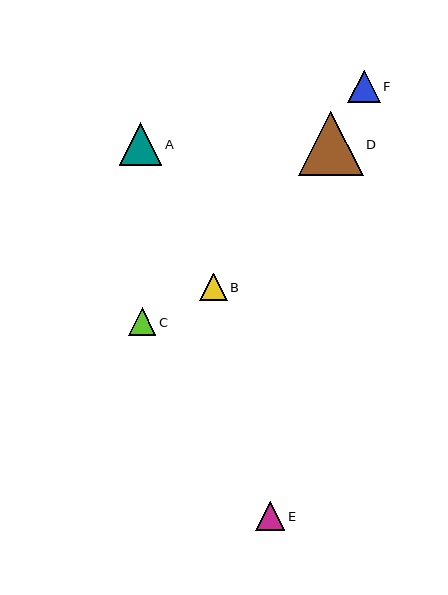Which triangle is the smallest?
Triangle B is the smallest with a size of approximately 27 pixels.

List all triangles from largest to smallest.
From largest to smallest: D, A, F, E, C, B.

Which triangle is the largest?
Triangle D is the largest with a size of approximately 65 pixels.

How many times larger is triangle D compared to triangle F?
Triangle D is approximately 2.0 times the size of triangle F.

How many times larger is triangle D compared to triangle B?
Triangle D is approximately 2.4 times the size of triangle B.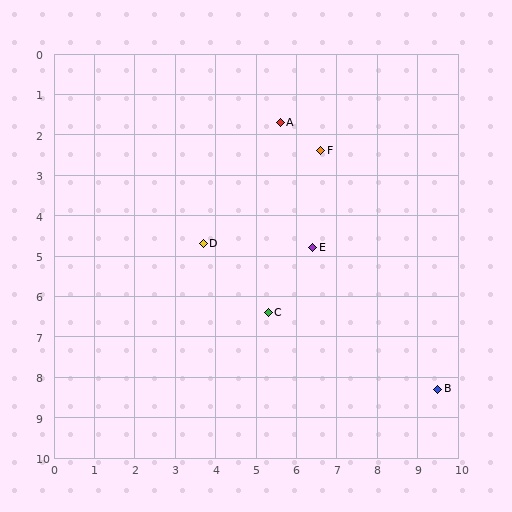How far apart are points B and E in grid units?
Points B and E are about 4.7 grid units apart.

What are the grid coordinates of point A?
Point A is at approximately (5.6, 1.7).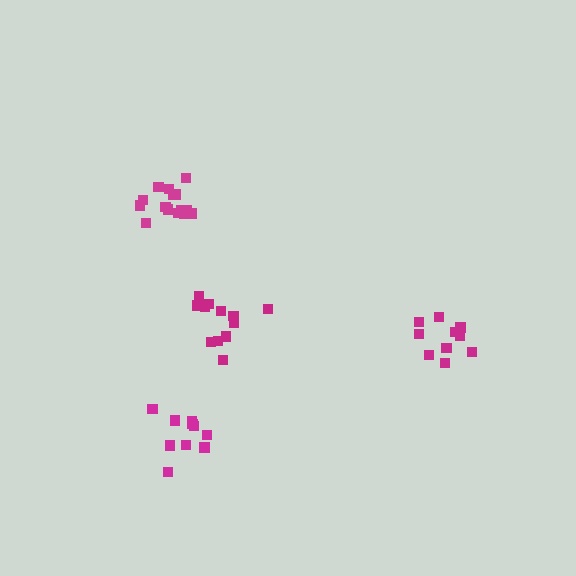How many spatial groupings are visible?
There are 4 spatial groupings.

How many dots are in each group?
Group 1: 12 dots, Group 2: 10 dots, Group 3: 10 dots, Group 4: 15 dots (47 total).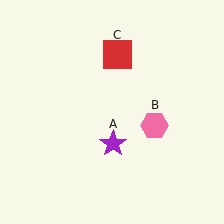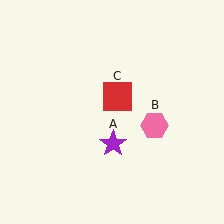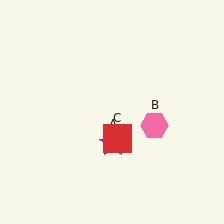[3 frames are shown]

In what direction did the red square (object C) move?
The red square (object C) moved down.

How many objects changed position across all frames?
1 object changed position: red square (object C).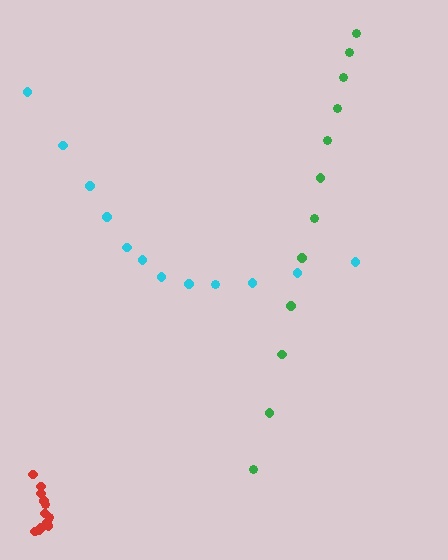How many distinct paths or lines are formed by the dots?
There are 3 distinct paths.